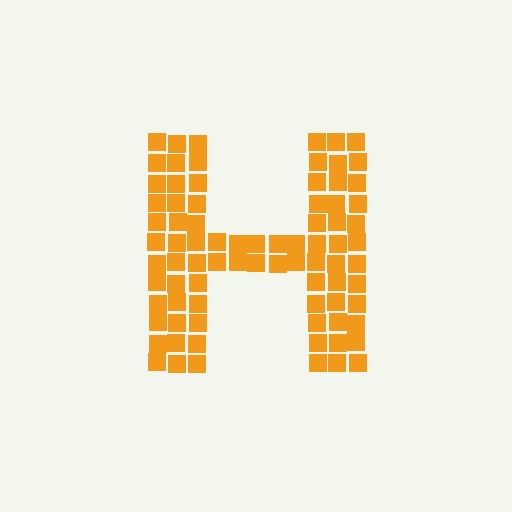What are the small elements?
The small elements are squares.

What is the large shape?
The large shape is the letter H.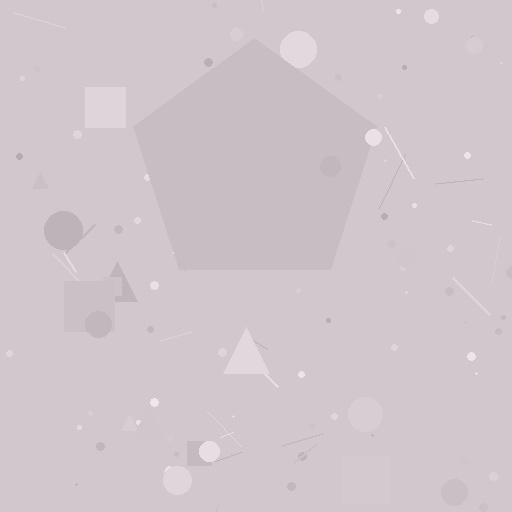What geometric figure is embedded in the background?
A pentagon is embedded in the background.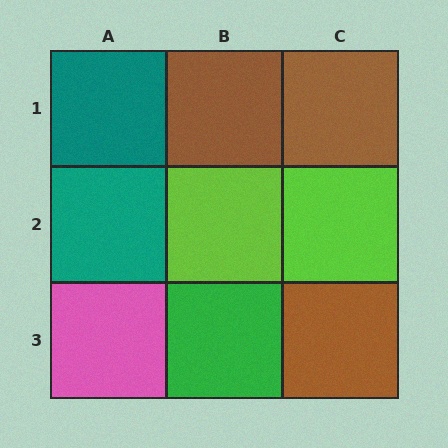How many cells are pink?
1 cell is pink.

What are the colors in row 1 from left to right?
Teal, brown, brown.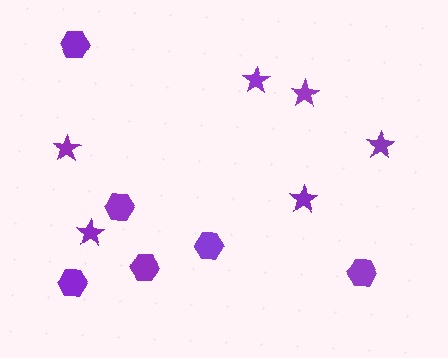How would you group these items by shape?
There are 2 groups: one group of stars (6) and one group of hexagons (6).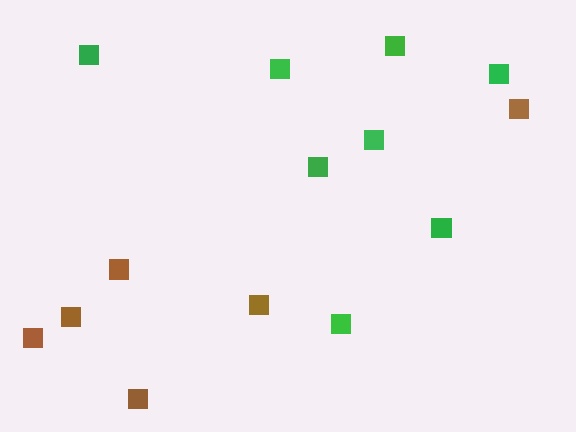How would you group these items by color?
There are 2 groups: one group of brown squares (6) and one group of green squares (8).